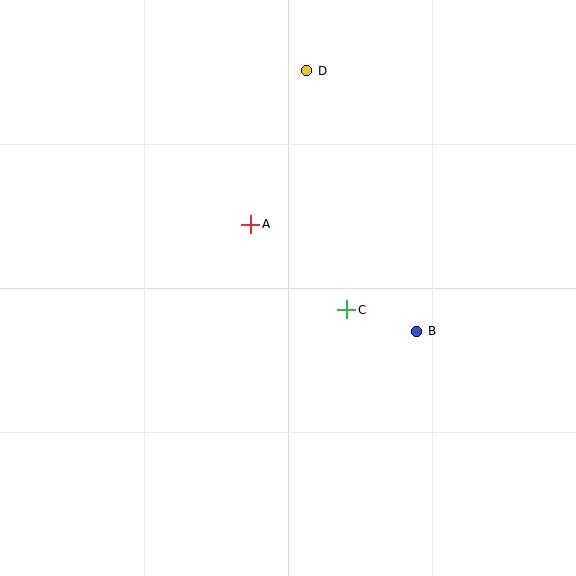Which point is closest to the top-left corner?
Point D is closest to the top-left corner.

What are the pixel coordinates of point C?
Point C is at (347, 310).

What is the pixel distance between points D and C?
The distance between D and C is 243 pixels.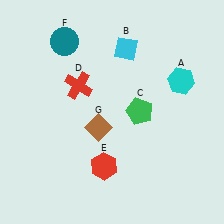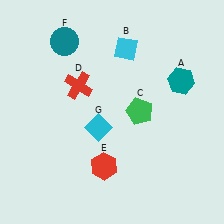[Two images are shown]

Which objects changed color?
A changed from cyan to teal. G changed from brown to cyan.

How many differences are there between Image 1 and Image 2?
There are 2 differences between the two images.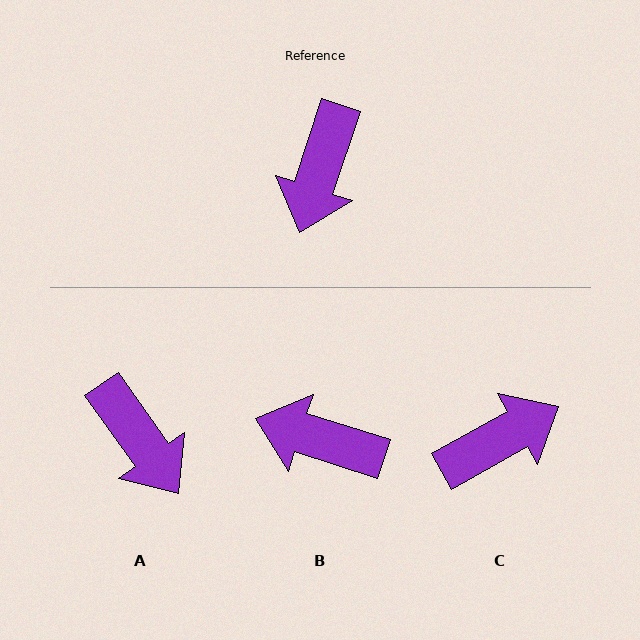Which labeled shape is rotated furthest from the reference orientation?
C, about 137 degrees away.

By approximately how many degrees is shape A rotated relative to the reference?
Approximately 53 degrees counter-clockwise.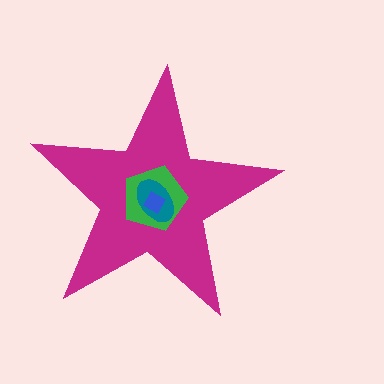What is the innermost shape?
The blue diamond.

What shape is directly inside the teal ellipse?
The blue diamond.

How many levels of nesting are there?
4.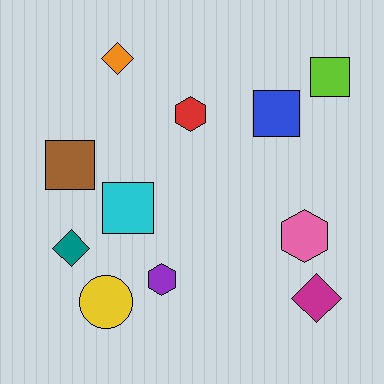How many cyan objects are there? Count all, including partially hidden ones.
There is 1 cyan object.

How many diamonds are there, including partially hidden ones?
There are 3 diamonds.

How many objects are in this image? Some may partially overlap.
There are 11 objects.